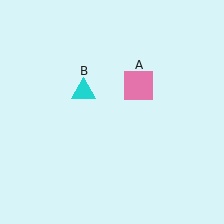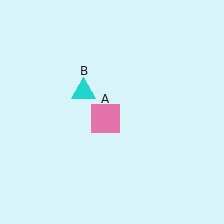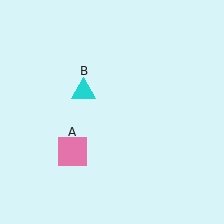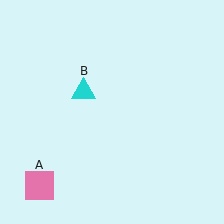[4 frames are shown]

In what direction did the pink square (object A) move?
The pink square (object A) moved down and to the left.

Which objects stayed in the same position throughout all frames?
Cyan triangle (object B) remained stationary.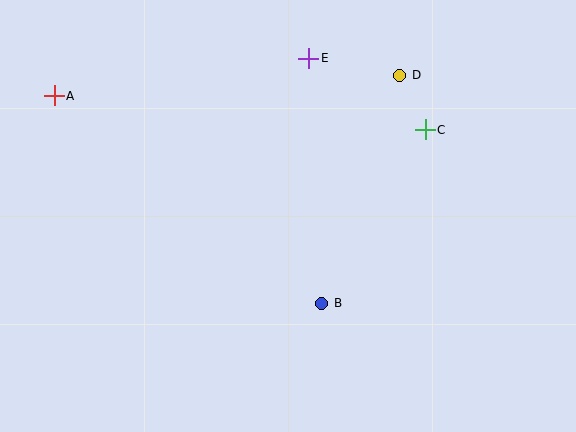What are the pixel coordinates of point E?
Point E is at (309, 58).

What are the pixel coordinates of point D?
Point D is at (400, 75).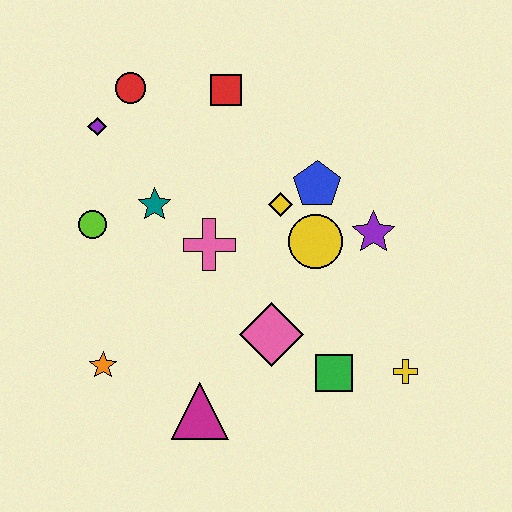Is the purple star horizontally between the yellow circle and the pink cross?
No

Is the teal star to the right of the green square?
No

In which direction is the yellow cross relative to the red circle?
The yellow cross is below the red circle.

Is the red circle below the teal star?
No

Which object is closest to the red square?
The red circle is closest to the red square.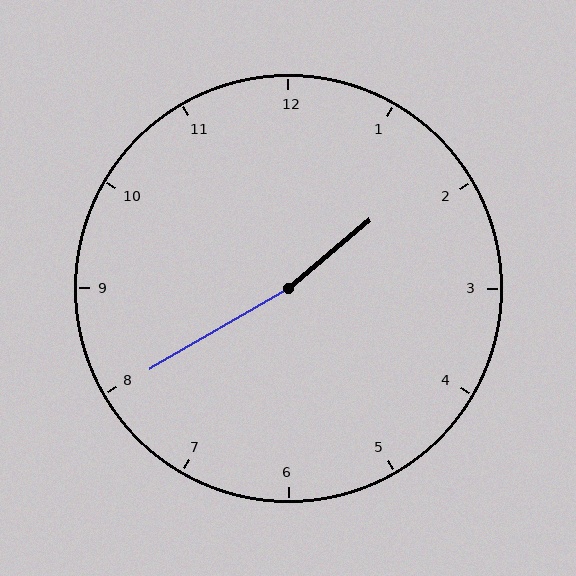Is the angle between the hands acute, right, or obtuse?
It is obtuse.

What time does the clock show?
1:40.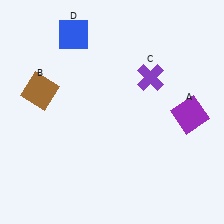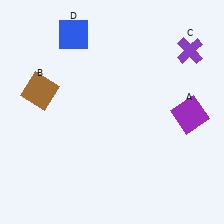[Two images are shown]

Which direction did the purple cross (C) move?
The purple cross (C) moved right.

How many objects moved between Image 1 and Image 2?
1 object moved between the two images.